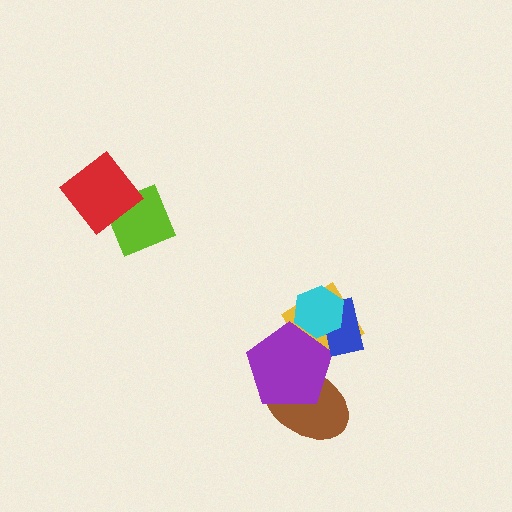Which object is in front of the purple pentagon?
The cyan hexagon is in front of the purple pentagon.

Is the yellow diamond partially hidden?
Yes, it is partially covered by another shape.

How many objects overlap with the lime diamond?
1 object overlaps with the lime diamond.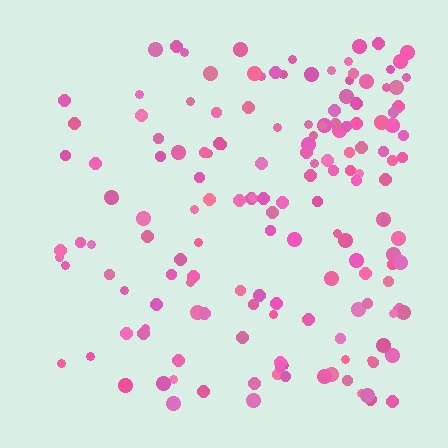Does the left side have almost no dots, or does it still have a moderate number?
Still a moderate number, just noticeably fewer than the right.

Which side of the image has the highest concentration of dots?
The right.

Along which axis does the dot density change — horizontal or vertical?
Horizontal.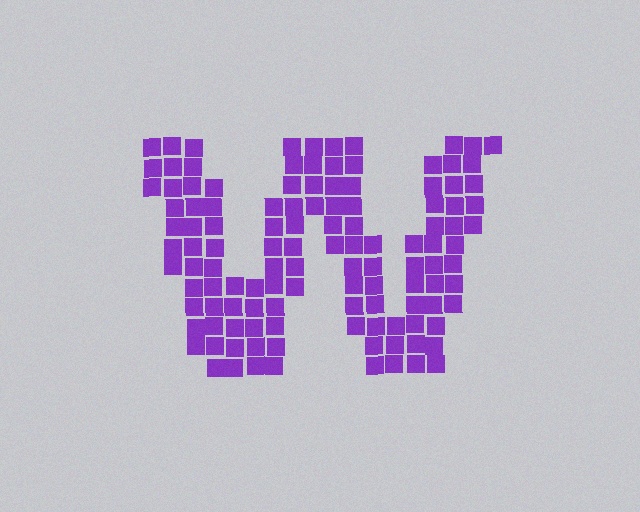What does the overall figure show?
The overall figure shows the letter W.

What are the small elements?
The small elements are squares.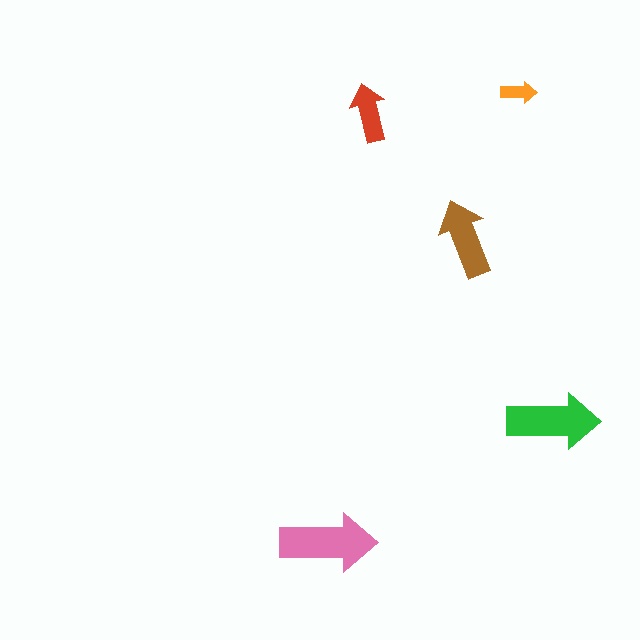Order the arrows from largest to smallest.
the pink one, the green one, the brown one, the red one, the orange one.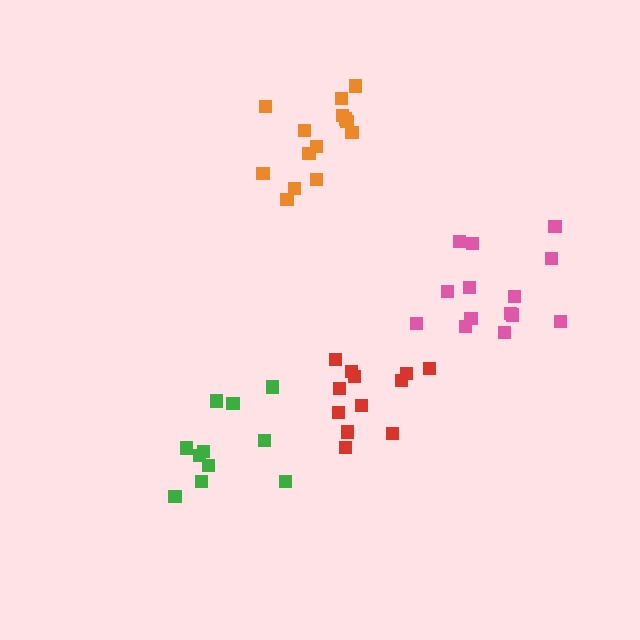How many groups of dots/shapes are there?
There are 4 groups.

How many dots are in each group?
Group 1: 14 dots, Group 2: 14 dots, Group 3: 12 dots, Group 4: 12 dots (52 total).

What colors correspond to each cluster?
The clusters are colored: orange, pink, green, red.